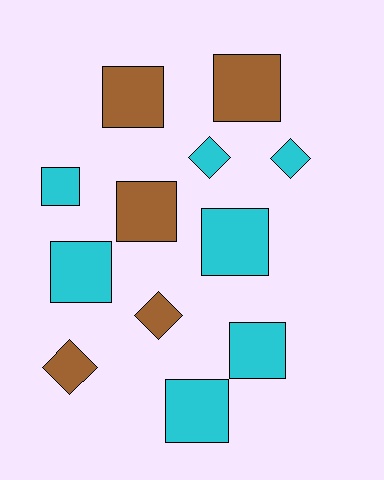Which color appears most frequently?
Cyan, with 7 objects.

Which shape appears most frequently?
Square, with 8 objects.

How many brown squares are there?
There are 3 brown squares.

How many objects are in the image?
There are 12 objects.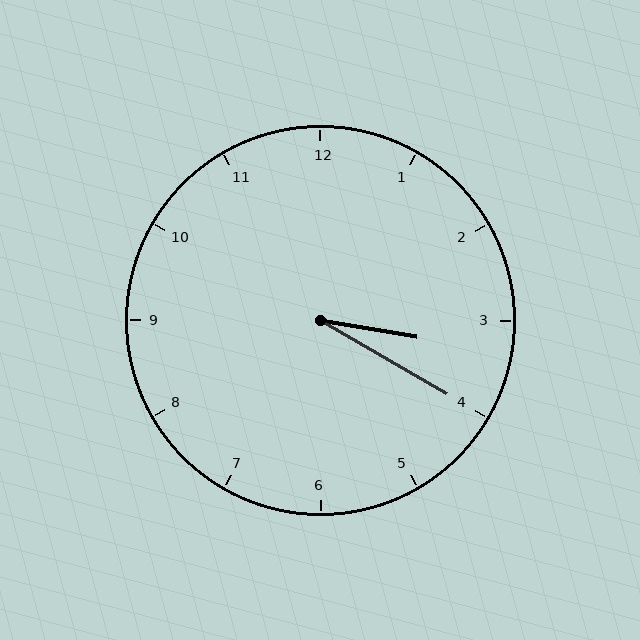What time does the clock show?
3:20.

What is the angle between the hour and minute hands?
Approximately 20 degrees.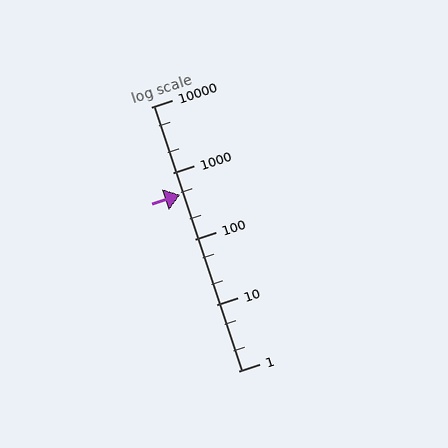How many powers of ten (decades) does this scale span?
The scale spans 4 decades, from 1 to 10000.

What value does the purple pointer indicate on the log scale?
The pointer indicates approximately 470.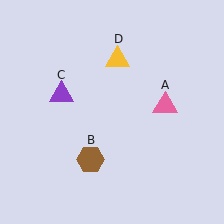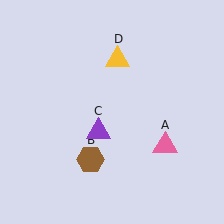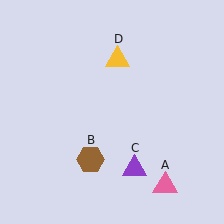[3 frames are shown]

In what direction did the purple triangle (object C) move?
The purple triangle (object C) moved down and to the right.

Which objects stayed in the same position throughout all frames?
Brown hexagon (object B) and yellow triangle (object D) remained stationary.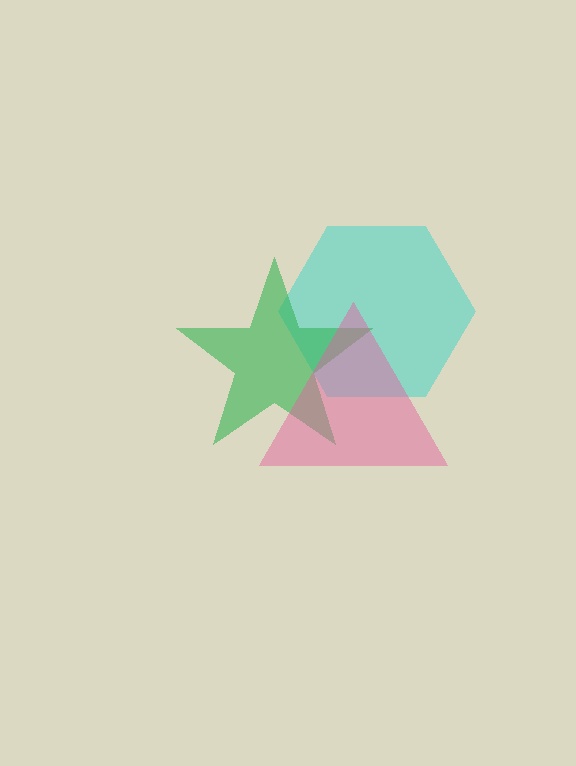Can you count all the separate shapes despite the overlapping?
Yes, there are 3 separate shapes.